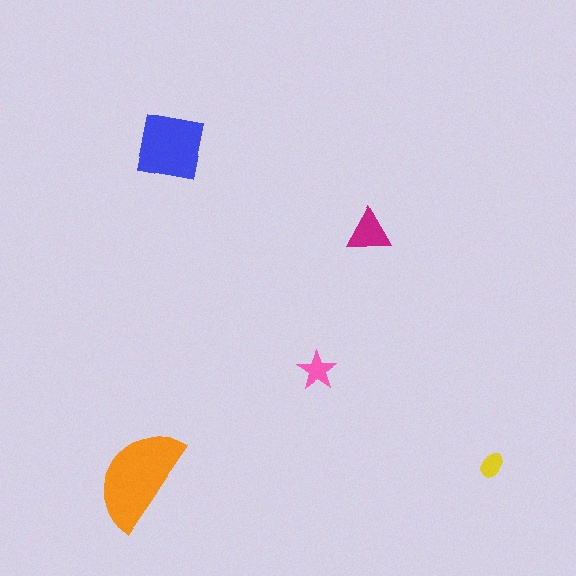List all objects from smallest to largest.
The yellow ellipse, the pink star, the magenta triangle, the blue square, the orange semicircle.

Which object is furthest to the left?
The orange semicircle is leftmost.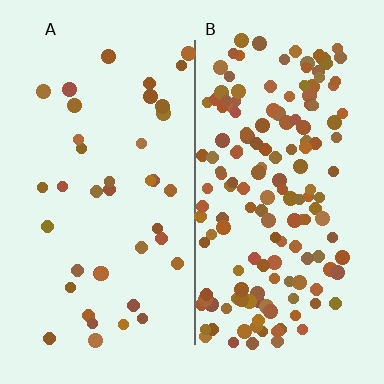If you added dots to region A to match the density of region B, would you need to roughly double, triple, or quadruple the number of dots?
Approximately quadruple.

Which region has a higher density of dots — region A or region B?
B (the right).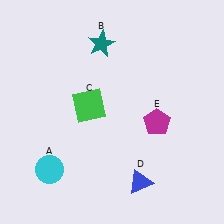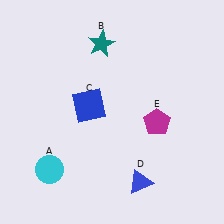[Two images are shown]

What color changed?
The square (C) changed from green in Image 1 to blue in Image 2.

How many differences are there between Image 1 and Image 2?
There is 1 difference between the two images.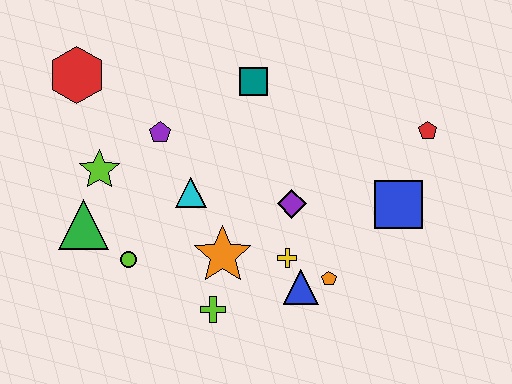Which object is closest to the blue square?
The red pentagon is closest to the blue square.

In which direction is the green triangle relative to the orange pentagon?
The green triangle is to the left of the orange pentagon.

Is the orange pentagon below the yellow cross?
Yes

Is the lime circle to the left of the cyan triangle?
Yes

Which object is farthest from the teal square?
The lime cross is farthest from the teal square.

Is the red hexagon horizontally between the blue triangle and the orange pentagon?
No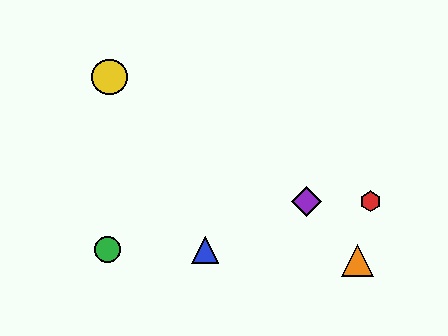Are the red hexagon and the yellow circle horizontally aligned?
No, the red hexagon is at y≈201 and the yellow circle is at y≈77.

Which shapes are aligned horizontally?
The red hexagon, the purple diamond are aligned horizontally.